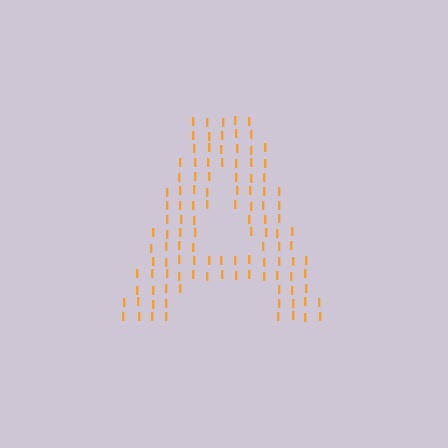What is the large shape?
The large shape is the letter A.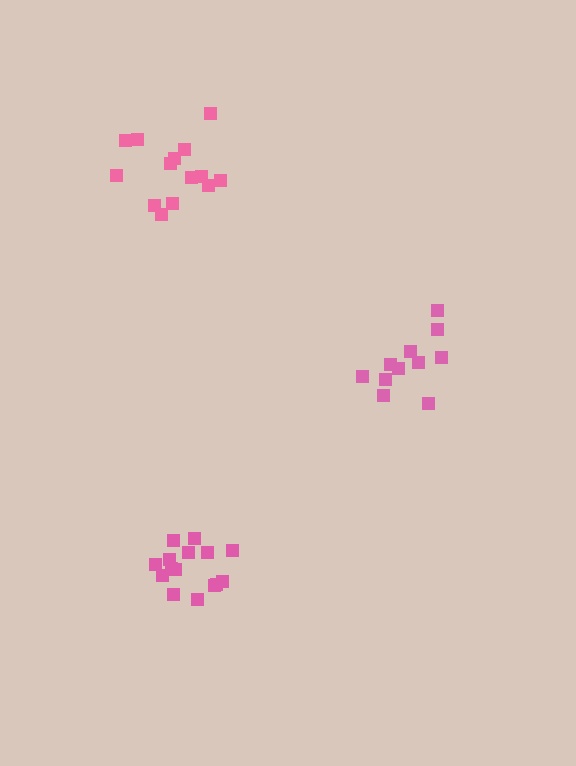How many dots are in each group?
Group 1: 14 dots, Group 2: 11 dots, Group 3: 15 dots (40 total).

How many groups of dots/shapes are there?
There are 3 groups.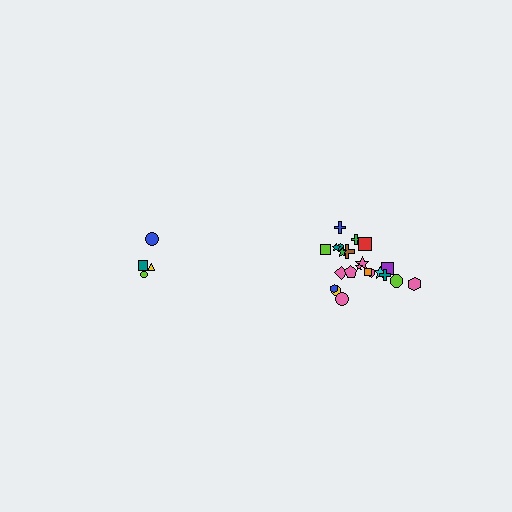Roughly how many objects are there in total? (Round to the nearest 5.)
Roughly 25 objects in total.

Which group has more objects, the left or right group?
The right group.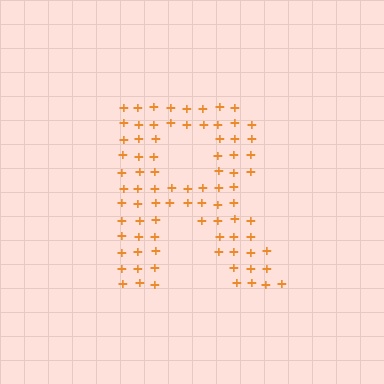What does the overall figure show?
The overall figure shows the letter R.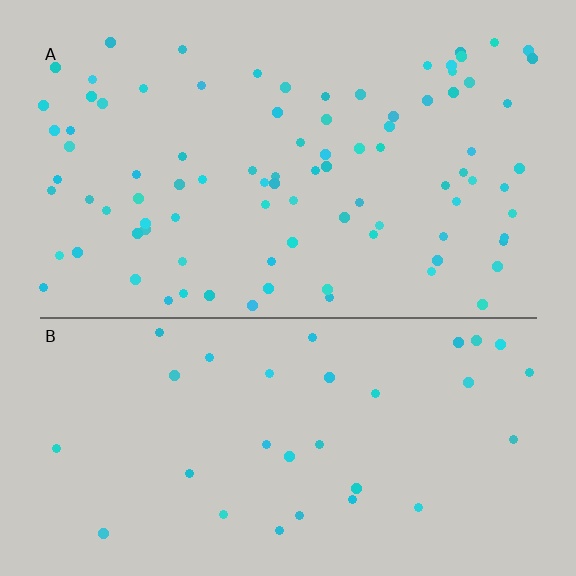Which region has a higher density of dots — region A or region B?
A (the top).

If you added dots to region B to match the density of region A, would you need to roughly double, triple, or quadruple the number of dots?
Approximately triple.